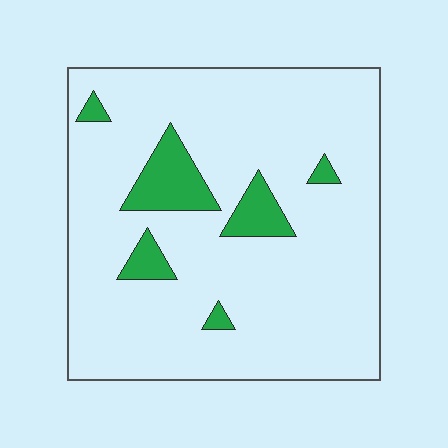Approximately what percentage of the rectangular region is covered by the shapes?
Approximately 10%.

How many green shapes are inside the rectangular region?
6.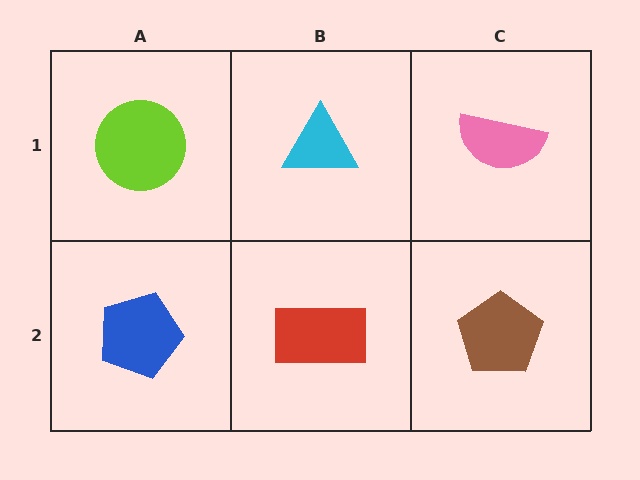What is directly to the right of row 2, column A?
A red rectangle.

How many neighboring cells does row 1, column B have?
3.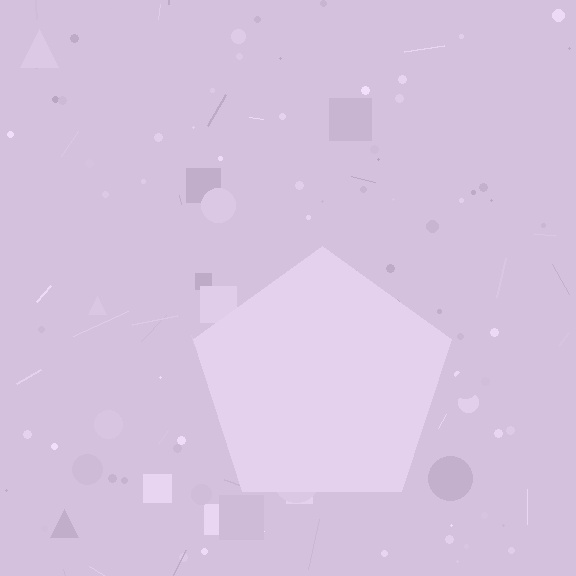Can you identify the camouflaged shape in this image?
The camouflaged shape is a pentagon.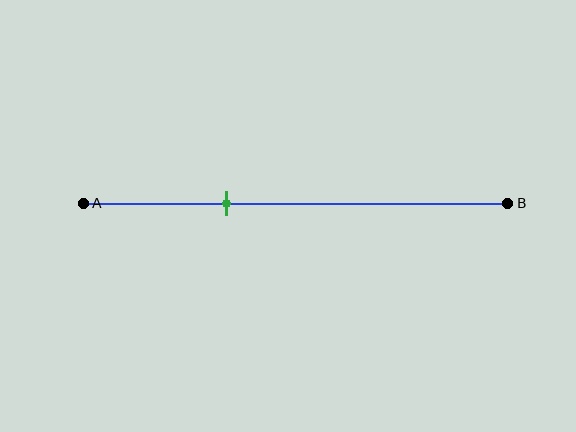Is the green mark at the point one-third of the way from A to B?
Yes, the mark is approximately at the one-third point.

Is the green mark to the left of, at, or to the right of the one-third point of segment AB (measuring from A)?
The green mark is approximately at the one-third point of segment AB.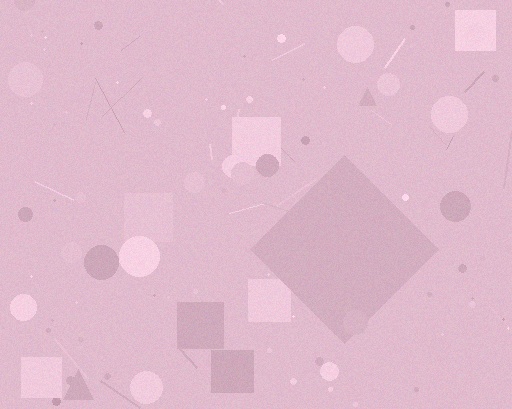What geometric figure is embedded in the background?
A diamond is embedded in the background.